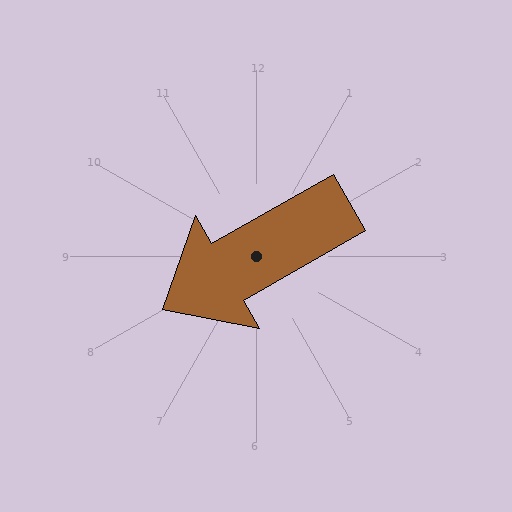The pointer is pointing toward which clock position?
Roughly 8 o'clock.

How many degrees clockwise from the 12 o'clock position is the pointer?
Approximately 240 degrees.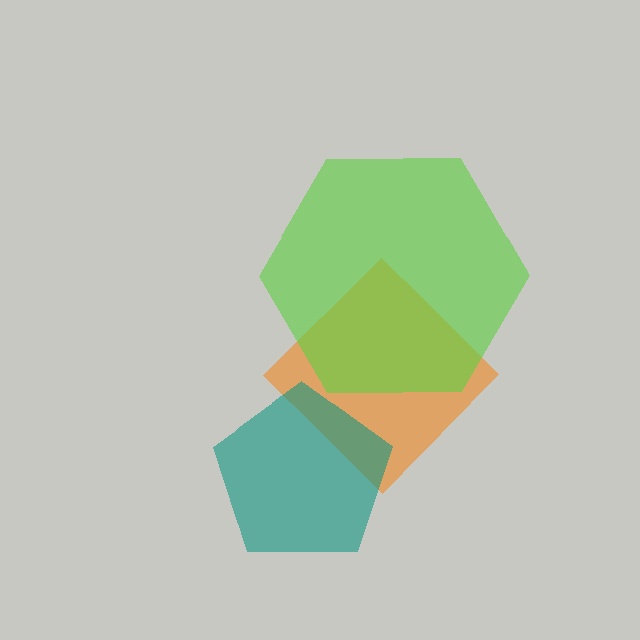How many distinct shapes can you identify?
There are 3 distinct shapes: an orange diamond, a teal pentagon, a lime hexagon.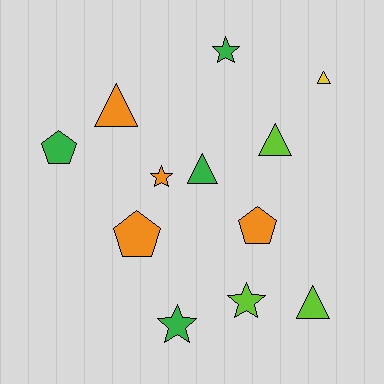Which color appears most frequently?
Green, with 4 objects.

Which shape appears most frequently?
Triangle, with 5 objects.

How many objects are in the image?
There are 12 objects.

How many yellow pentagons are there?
There are no yellow pentagons.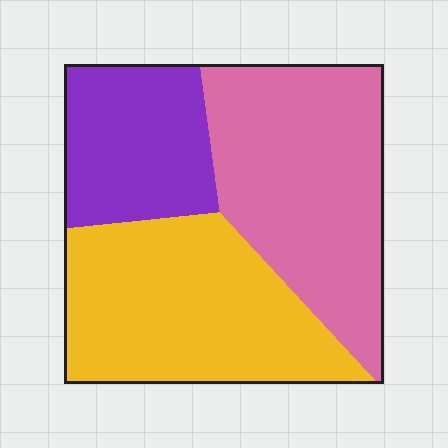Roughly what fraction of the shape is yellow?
Yellow covers 38% of the shape.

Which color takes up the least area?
Purple, at roughly 20%.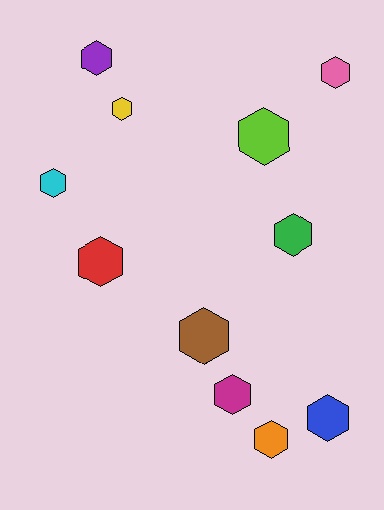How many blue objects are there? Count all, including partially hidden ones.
There is 1 blue object.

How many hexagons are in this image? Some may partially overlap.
There are 11 hexagons.